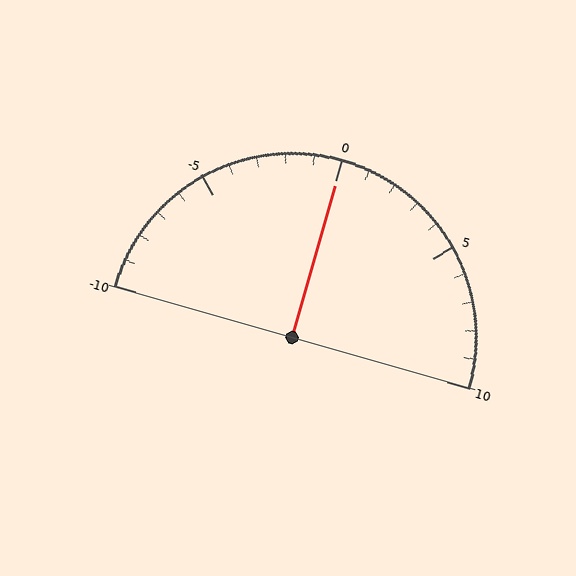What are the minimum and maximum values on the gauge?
The gauge ranges from -10 to 10.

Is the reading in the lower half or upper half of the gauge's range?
The reading is in the upper half of the range (-10 to 10).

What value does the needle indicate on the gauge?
The needle indicates approximately 0.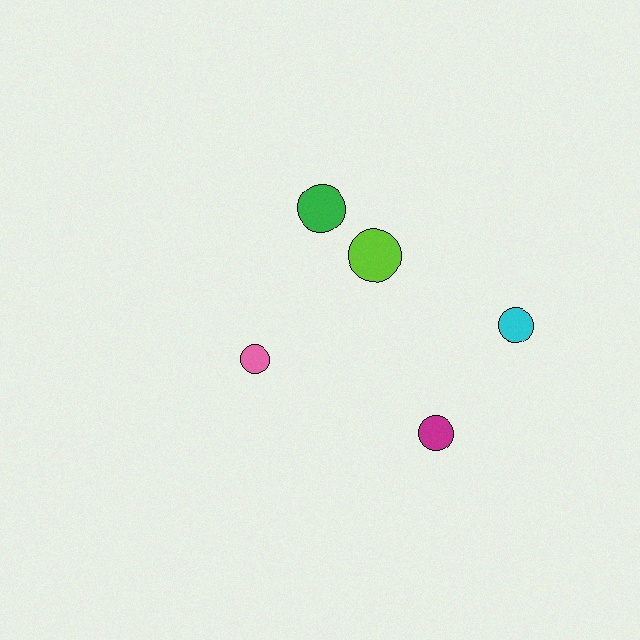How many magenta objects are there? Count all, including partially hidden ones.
There is 1 magenta object.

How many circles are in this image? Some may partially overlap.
There are 5 circles.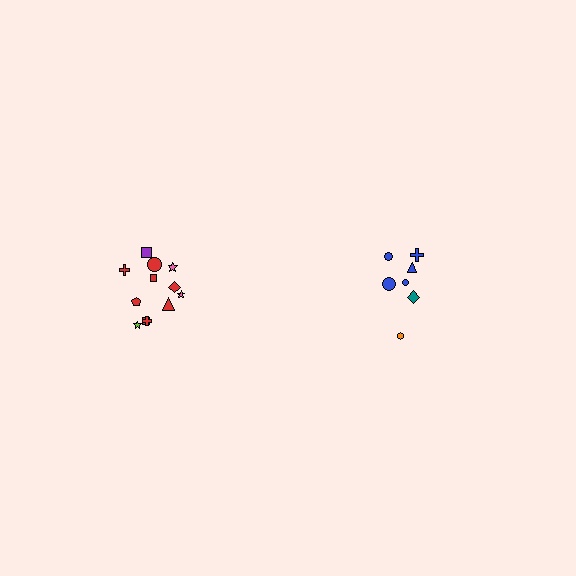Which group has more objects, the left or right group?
The left group.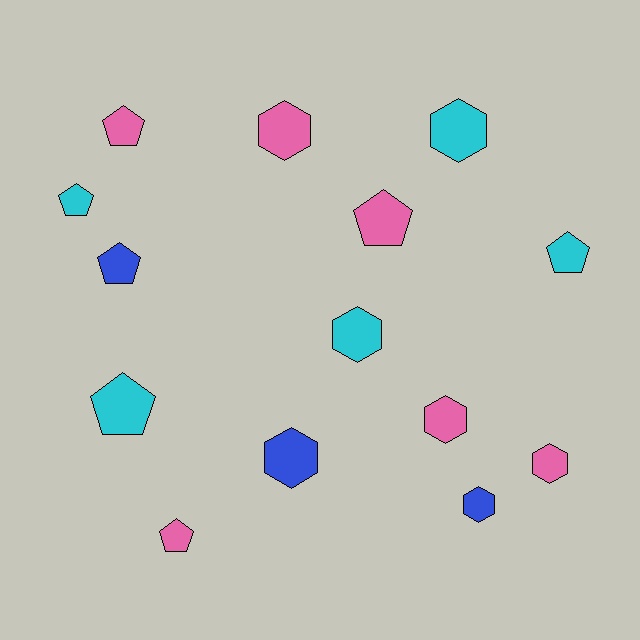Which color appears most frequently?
Pink, with 6 objects.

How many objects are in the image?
There are 14 objects.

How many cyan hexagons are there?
There are 2 cyan hexagons.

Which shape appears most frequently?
Pentagon, with 7 objects.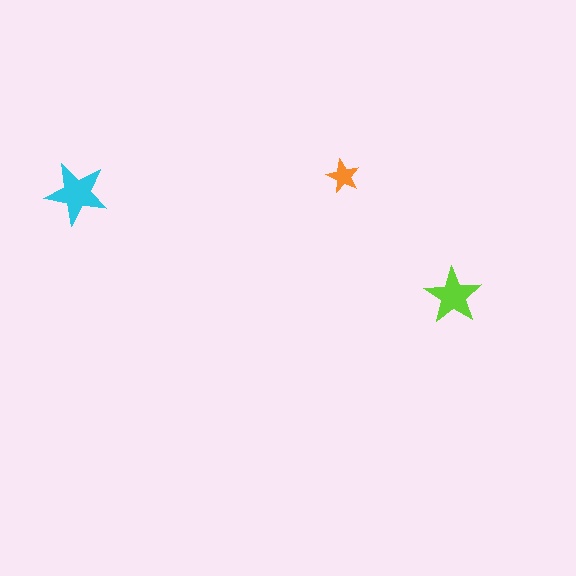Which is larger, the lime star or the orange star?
The lime one.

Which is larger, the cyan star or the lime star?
The cyan one.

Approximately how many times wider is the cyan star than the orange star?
About 2 times wider.